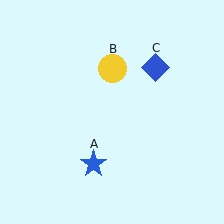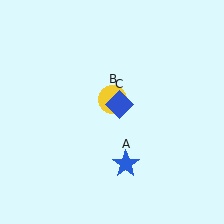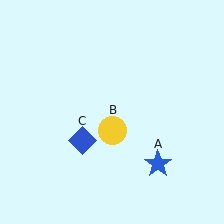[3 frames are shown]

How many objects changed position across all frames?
3 objects changed position: blue star (object A), yellow circle (object B), blue diamond (object C).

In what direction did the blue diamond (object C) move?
The blue diamond (object C) moved down and to the left.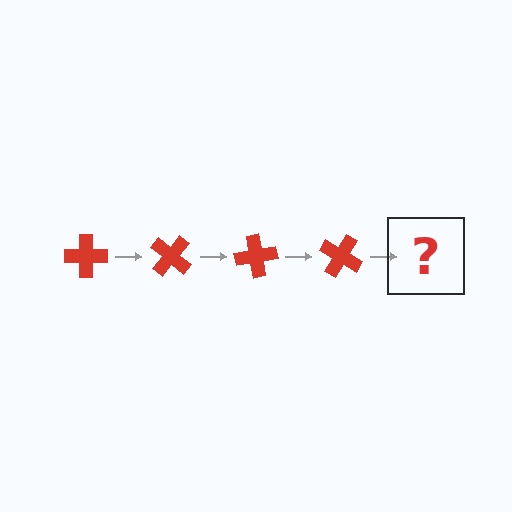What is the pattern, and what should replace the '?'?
The pattern is that the cross rotates 40 degrees each step. The '?' should be a red cross rotated 160 degrees.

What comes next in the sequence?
The next element should be a red cross rotated 160 degrees.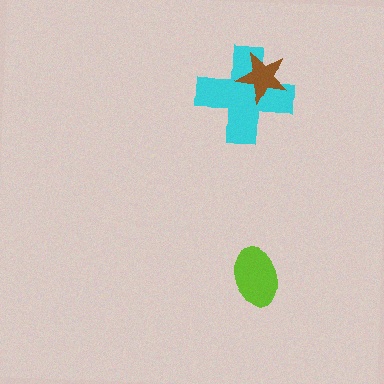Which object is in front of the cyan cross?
The brown star is in front of the cyan cross.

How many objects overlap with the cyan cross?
1 object overlaps with the cyan cross.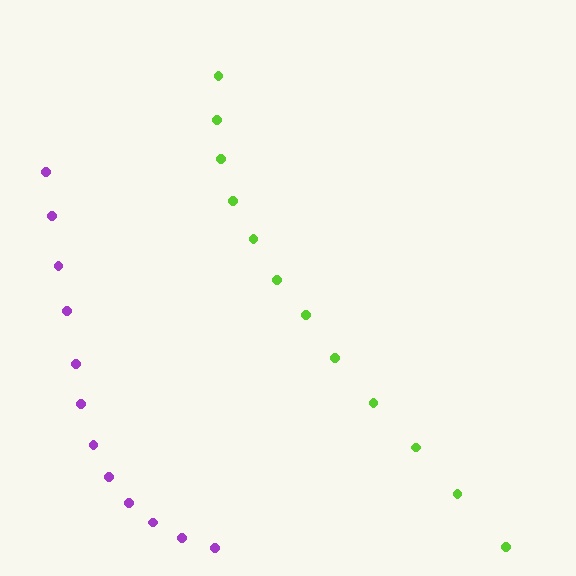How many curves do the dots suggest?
There are 2 distinct paths.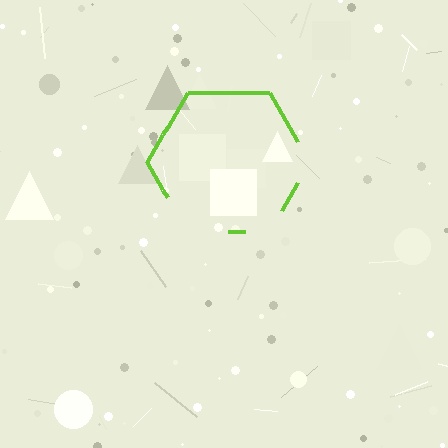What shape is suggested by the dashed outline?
The dashed outline suggests a hexagon.